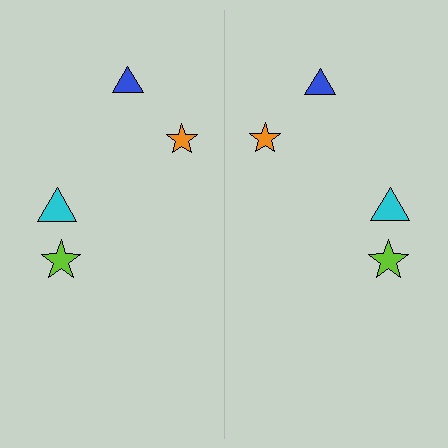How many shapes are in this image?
There are 8 shapes in this image.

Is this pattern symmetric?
Yes, this pattern has bilateral (reflection) symmetry.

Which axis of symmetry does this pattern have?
The pattern has a vertical axis of symmetry running through the center of the image.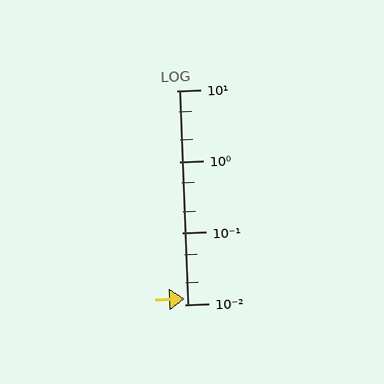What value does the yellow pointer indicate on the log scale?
The pointer indicates approximately 0.012.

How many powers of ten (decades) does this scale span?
The scale spans 3 decades, from 0.01 to 10.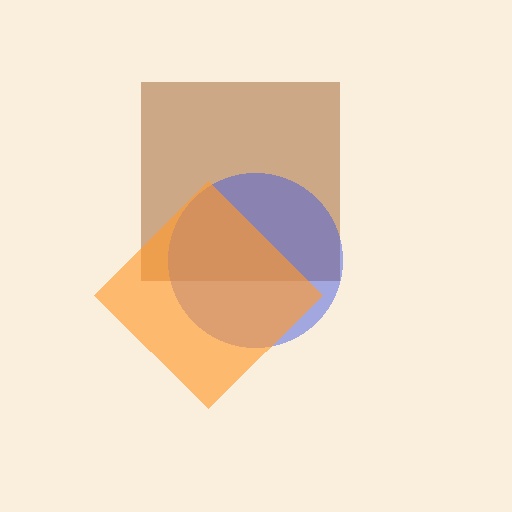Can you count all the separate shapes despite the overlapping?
Yes, there are 3 separate shapes.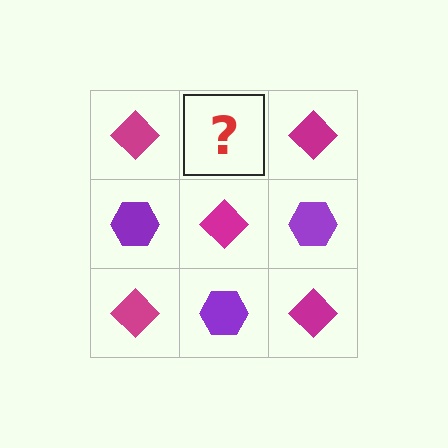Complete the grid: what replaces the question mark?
The question mark should be replaced with a purple hexagon.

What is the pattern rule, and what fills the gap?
The rule is that it alternates magenta diamond and purple hexagon in a checkerboard pattern. The gap should be filled with a purple hexagon.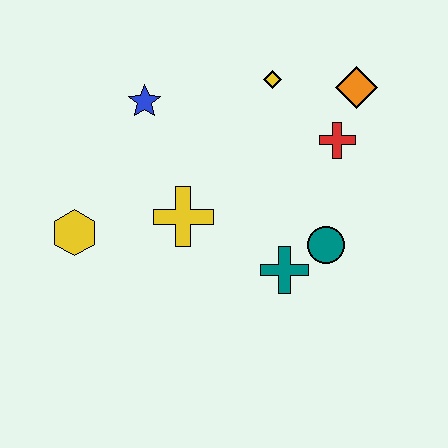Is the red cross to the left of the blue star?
No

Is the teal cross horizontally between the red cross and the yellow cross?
Yes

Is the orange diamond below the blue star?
No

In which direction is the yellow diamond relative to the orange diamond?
The yellow diamond is to the left of the orange diamond.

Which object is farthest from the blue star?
The teal circle is farthest from the blue star.